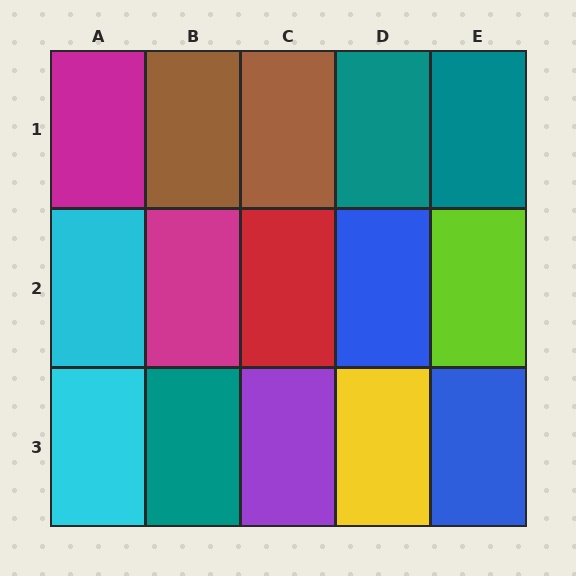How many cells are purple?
1 cell is purple.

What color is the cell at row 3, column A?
Cyan.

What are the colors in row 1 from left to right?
Magenta, brown, brown, teal, teal.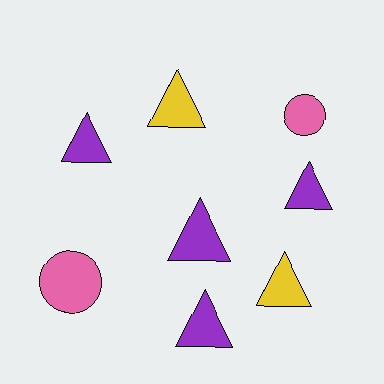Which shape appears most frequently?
Triangle, with 6 objects.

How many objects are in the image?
There are 8 objects.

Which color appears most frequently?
Purple, with 4 objects.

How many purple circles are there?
There are no purple circles.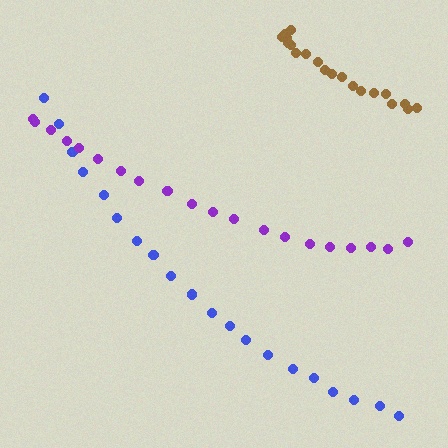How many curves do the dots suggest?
There are 3 distinct paths.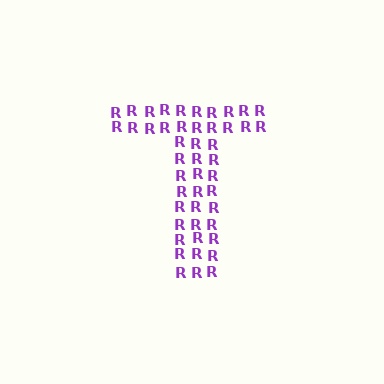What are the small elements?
The small elements are letter R's.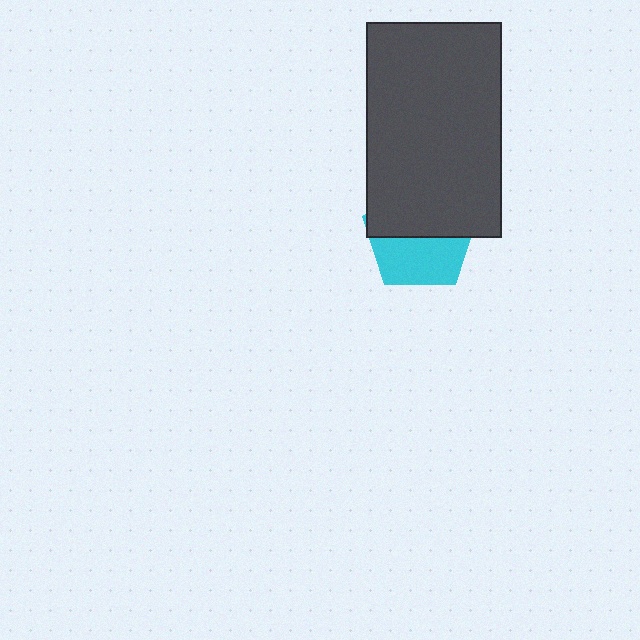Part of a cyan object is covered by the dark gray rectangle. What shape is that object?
It is a pentagon.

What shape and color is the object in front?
The object in front is a dark gray rectangle.